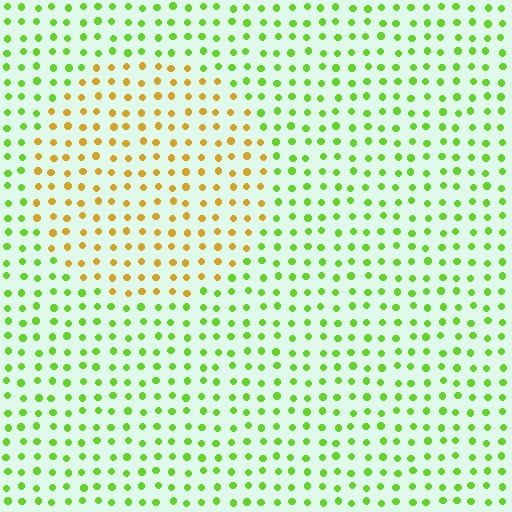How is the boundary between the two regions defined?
The boundary is defined purely by a slight shift in hue (about 56 degrees). Spacing, size, and orientation are identical on both sides.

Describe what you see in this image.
The image is filled with small lime elements in a uniform arrangement. A circle-shaped region is visible where the elements are tinted to a slightly different hue, forming a subtle color boundary.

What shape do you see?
I see a circle.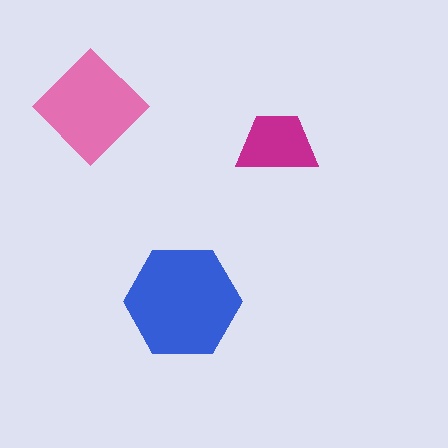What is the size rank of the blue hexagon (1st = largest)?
1st.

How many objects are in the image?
There are 3 objects in the image.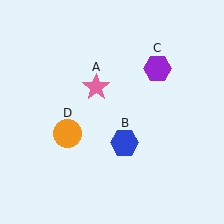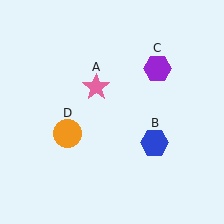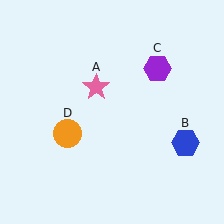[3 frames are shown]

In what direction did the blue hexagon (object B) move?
The blue hexagon (object B) moved right.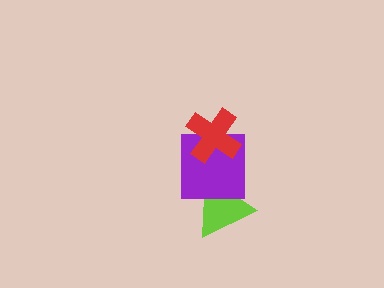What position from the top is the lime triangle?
The lime triangle is 3rd from the top.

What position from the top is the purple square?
The purple square is 2nd from the top.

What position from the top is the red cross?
The red cross is 1st from the top.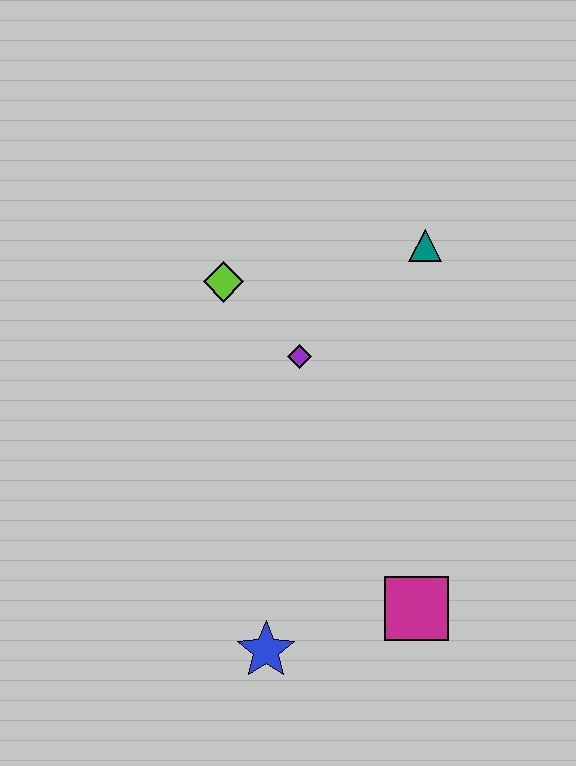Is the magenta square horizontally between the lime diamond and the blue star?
No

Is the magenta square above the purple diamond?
No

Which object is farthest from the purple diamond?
The blue star is farthest from the purple diamond.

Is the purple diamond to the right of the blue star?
Yes